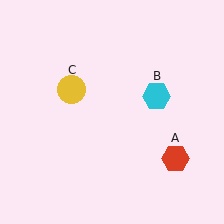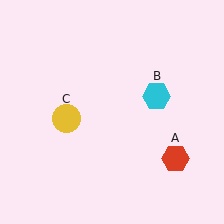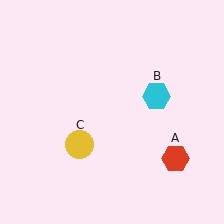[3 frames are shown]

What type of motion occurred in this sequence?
The yellow circle (object C) rotated counterclockwise around the center of the scene.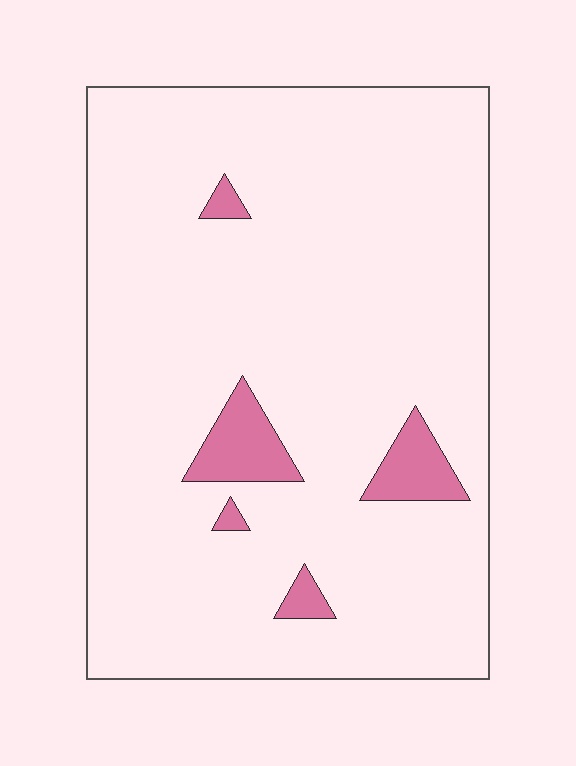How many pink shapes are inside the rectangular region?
5.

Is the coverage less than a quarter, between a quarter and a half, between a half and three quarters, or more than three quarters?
Less than a quarter.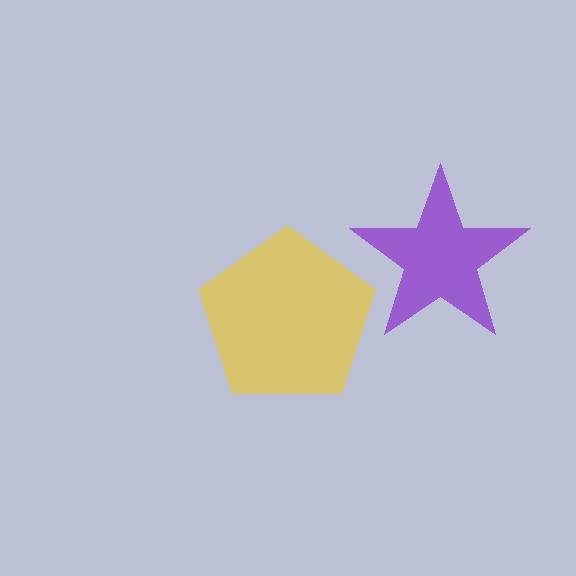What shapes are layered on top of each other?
The layered shapes are: a purple star, a yellow pentagon.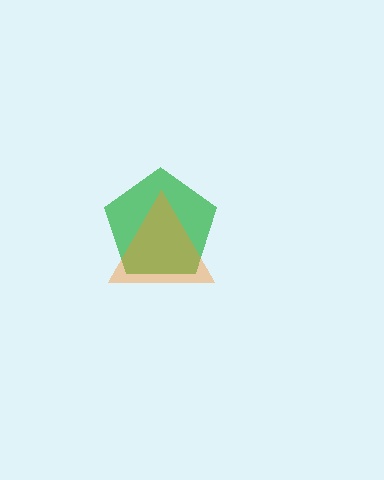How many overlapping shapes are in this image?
There are 2 overlapping shapes in the image.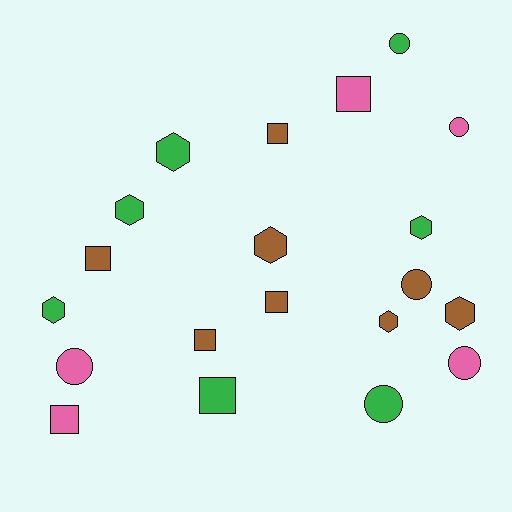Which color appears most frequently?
Brown, with 8 objects.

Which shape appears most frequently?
Hexagon, with 7 objects.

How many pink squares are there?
There are 2 pink squares.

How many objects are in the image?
There are 20 objects.